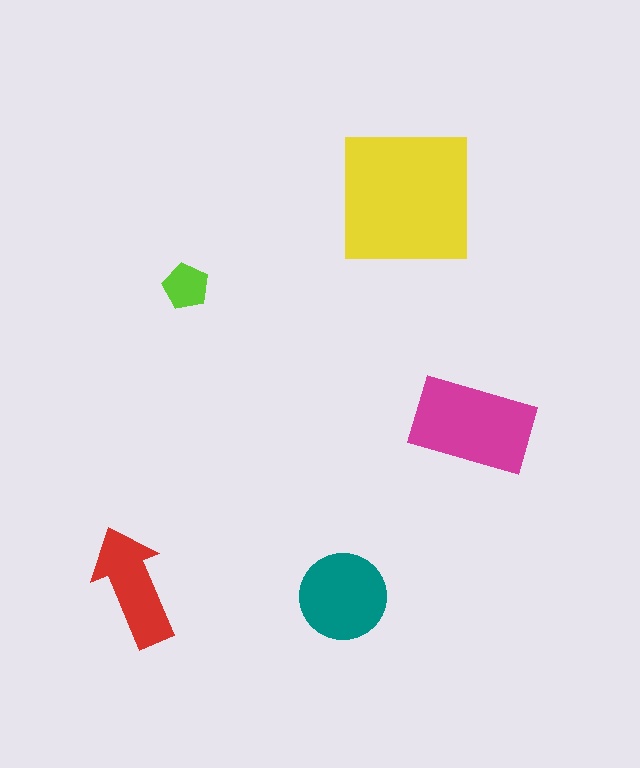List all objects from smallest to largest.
The lime pentagon, the red arrow, the teal circle, the magenta rectangle, the yellow square.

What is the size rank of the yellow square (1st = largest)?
1st.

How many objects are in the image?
There are 5 objects in the image.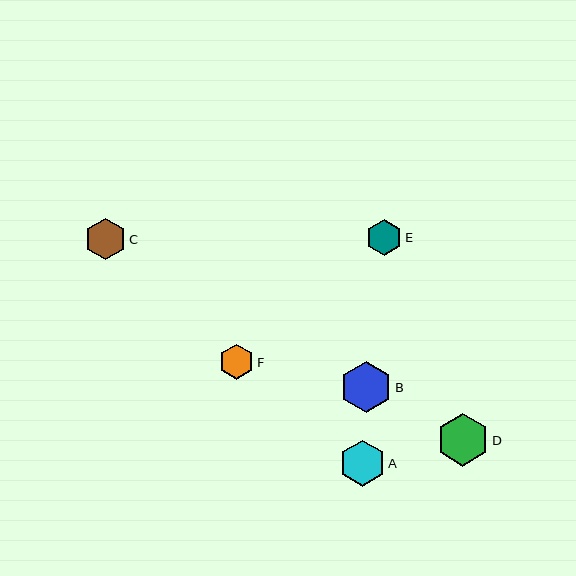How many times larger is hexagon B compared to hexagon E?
Hexagon B is approximately 1.4 times the size of hexagon E.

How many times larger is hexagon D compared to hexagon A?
Hexagon D is approximately 1.1 times the size of hexagon A.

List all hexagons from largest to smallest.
From largest to smallest: D, B, A, C, E, F.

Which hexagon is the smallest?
Hexagon F is the smallest with a size of approximately 35 pixels.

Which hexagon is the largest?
Hexagon D is the largest with a size of approximately 53 pixels.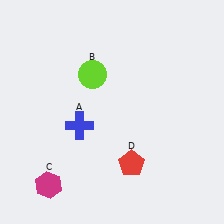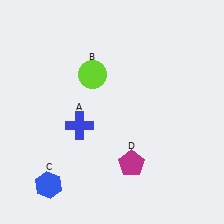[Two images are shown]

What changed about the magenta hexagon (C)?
In Image 1, C is magenta. In Image 2, it changed to blue.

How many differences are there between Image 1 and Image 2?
There are 2 differences between the two images.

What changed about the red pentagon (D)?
In Image 1, D is red. In Image 2, it changed to magenta.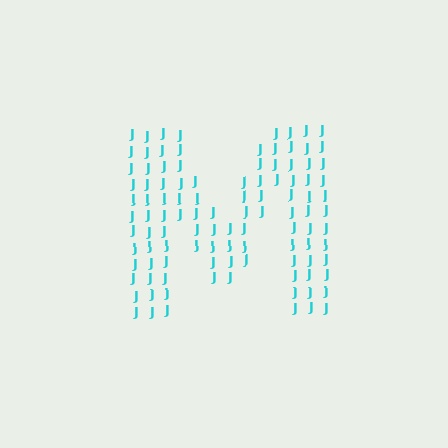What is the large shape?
The large shape is the letter M.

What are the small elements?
The small elements are letter J's.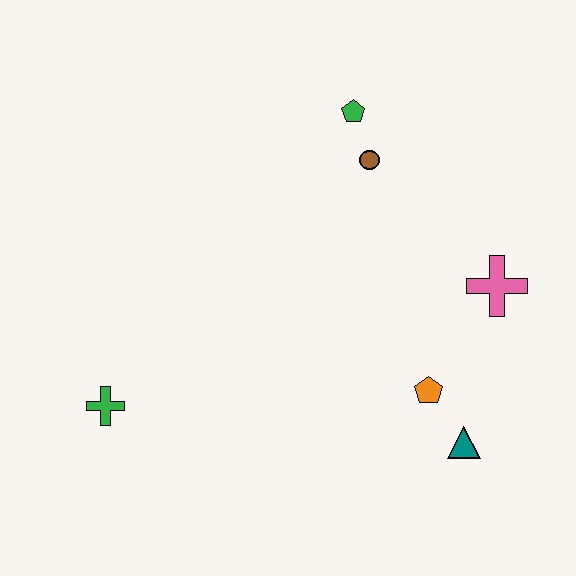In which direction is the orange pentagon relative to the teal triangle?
The orange pentagon is above the teal triangle.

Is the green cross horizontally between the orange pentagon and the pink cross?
No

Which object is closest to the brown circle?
The green pentagon is closest to the brown circle.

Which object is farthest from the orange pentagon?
The green cross is farthest from the orange pentagon.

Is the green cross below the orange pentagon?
Yes